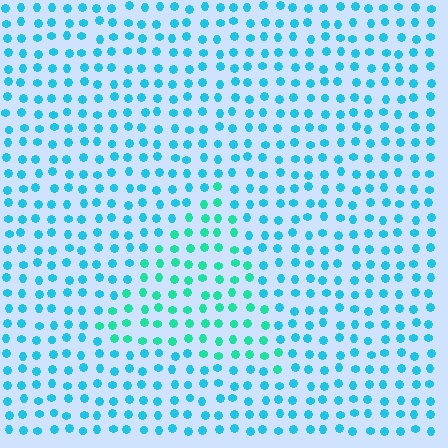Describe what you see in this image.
The image is filled with small cyan elements in a uniform arrangement. A triangle-shaped region is visible where the elements are tinted to a slightly different hue, forming a subtle color boundary.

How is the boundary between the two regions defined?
The boundary is defined purely by a slight shift in hue (about 30 degrees). Spacing, size, and orientation are identical on both sides.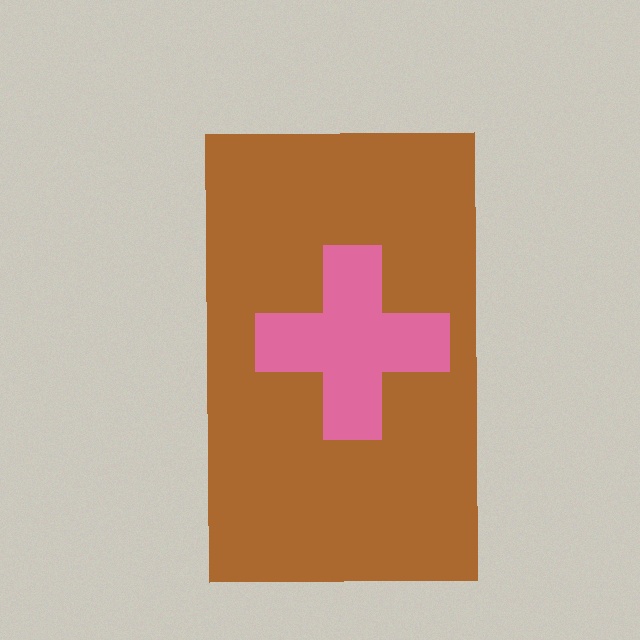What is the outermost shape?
The brown rectangle.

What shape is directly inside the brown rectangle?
The pink cross.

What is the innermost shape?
The pink cross.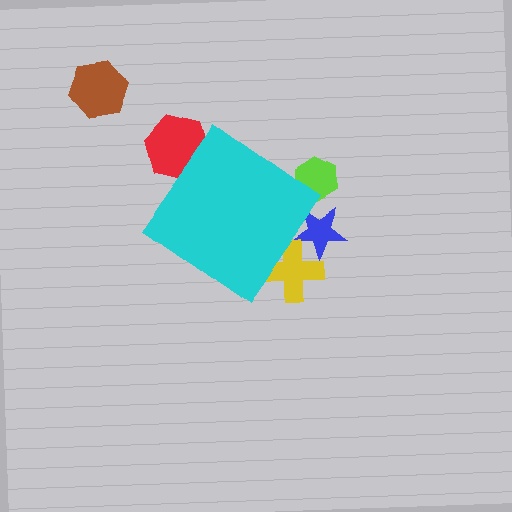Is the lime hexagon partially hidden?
Yes, the lime hexagon is partially hidden behind the cyan diamond.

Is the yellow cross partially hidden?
Yes, the yellow cross is partially hidden behind the cyan diamond.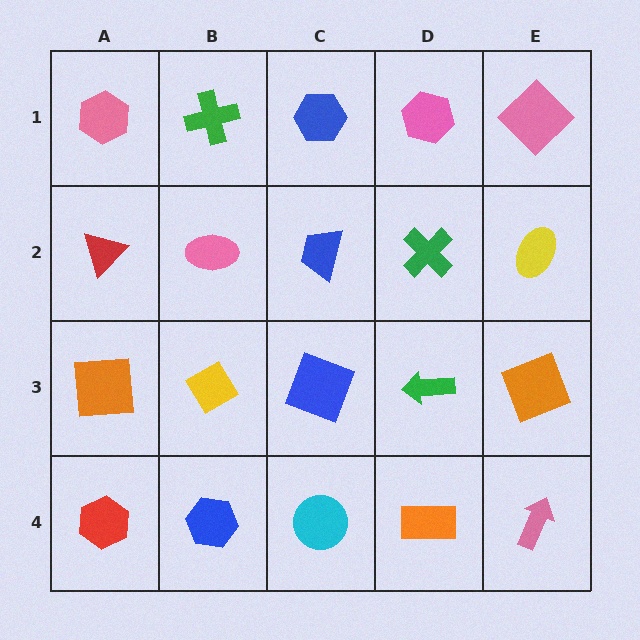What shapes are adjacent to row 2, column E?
A pink diamond (row 1, column E), an orange square (row 3, column E), a green cross (row 2, column D).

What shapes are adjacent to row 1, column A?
A red triangle (row 2, column A), a green cross (row 1, column B).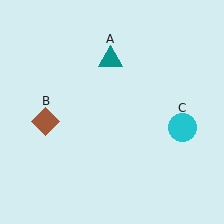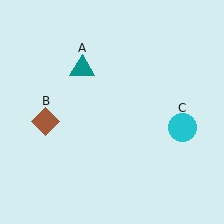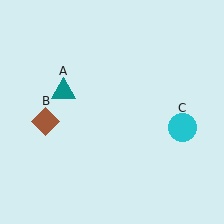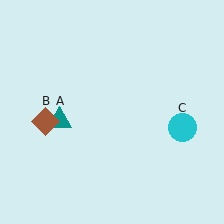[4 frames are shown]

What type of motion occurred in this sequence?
The teal triangle (object A) rotated counterclockwise around the center of the scene.